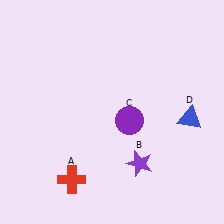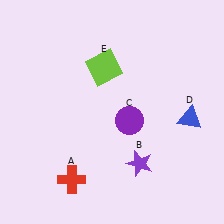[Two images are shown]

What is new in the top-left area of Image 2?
A lime square (E) was added in the top-left area of Image 2.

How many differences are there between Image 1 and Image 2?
There is 1 difference between the two images.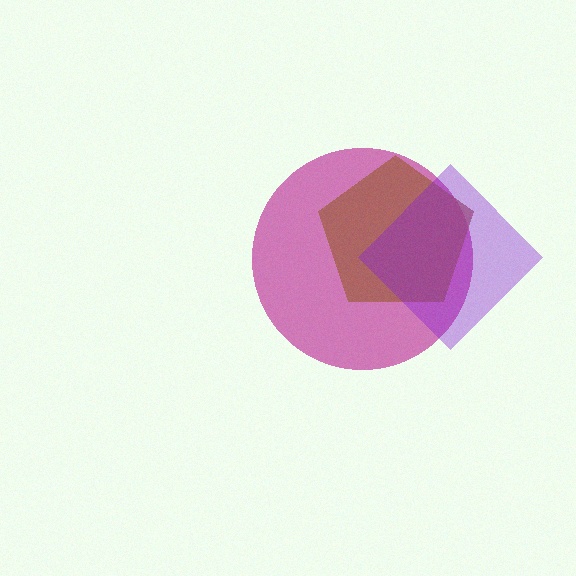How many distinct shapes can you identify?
There are 3 distinct shapes: a magenta circle, a brown pentagon, a purple diamond.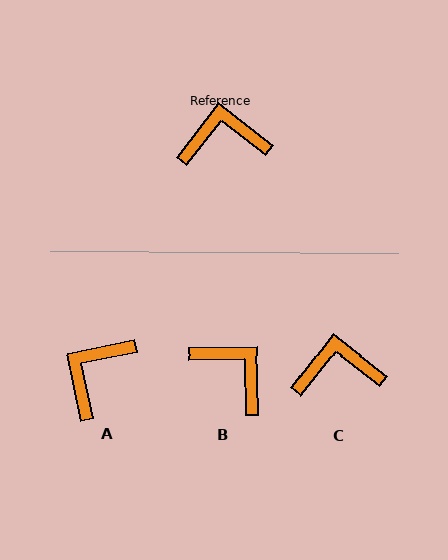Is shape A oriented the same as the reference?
No, it is off by about 50 degrees.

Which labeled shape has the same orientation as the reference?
C.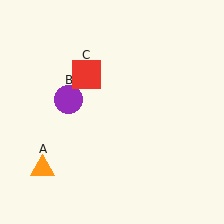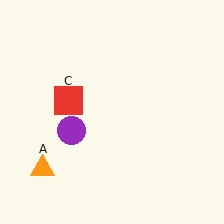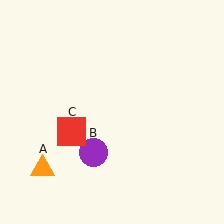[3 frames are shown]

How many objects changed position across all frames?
2 objects changed position: purple circle (object B), red square (object C).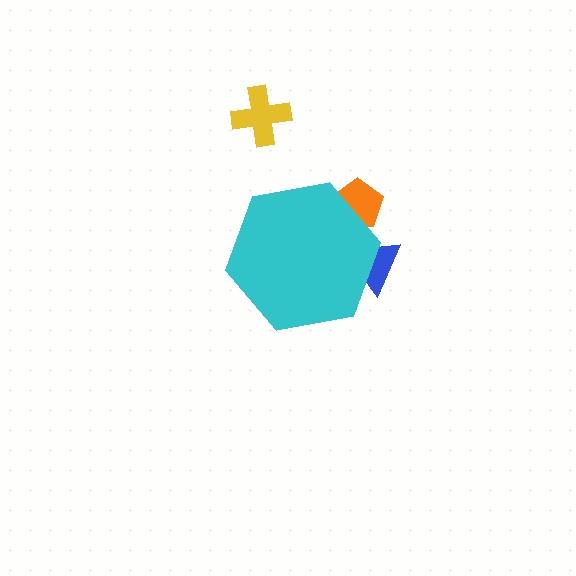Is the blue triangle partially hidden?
Yes, the blue triangle is partially hidden behind the cyan hexagon.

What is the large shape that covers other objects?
A cyan hexagon.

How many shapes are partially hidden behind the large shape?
2 shapes are partially hidden.